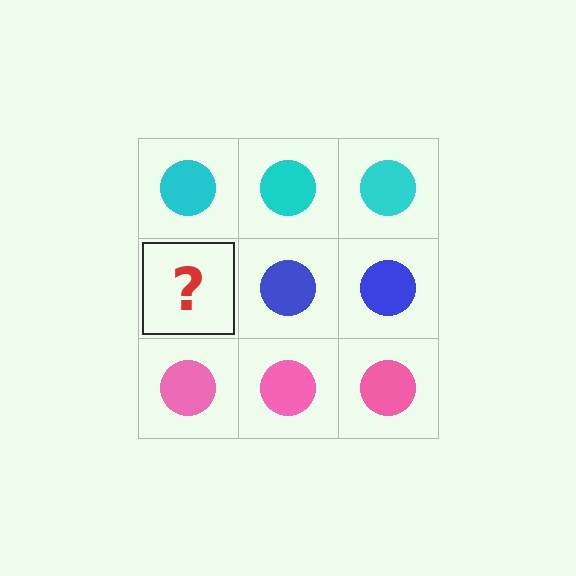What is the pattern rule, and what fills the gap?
The rule is that each row has a consistent color. The gap should be filled with a blue circle.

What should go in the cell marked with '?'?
The missing cell should contain a blue circle.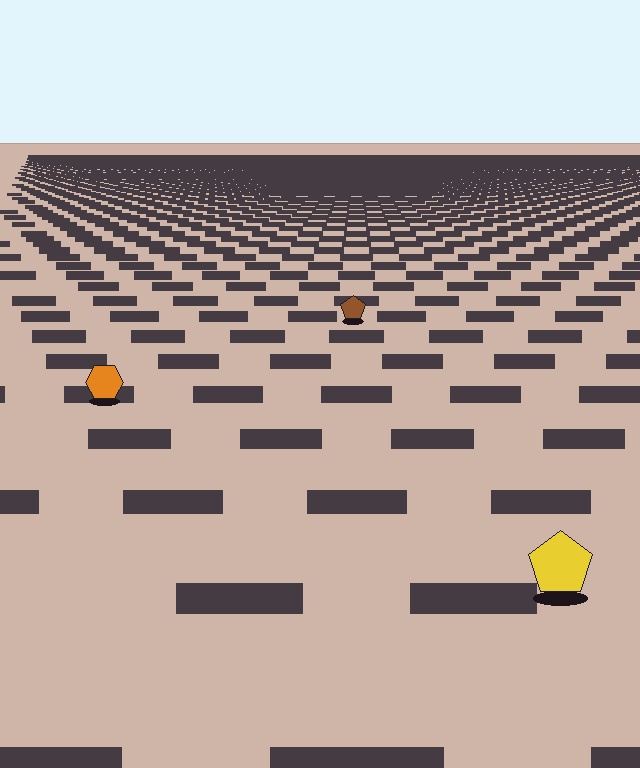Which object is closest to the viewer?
The yellow pentagon is closest. The texture marks near it are larger and more spread out.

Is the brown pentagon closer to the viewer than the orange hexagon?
No. The orange hexagon is closer — you can tell from the texture gradient: the ground texture is coarser near it.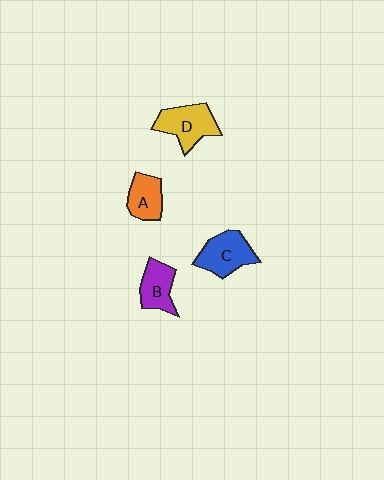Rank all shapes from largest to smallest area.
From largest to smallest: D (yellow), C (blue), B (purple), A (orange).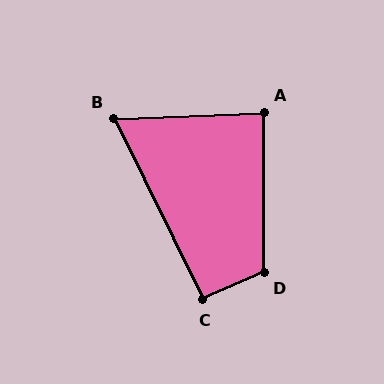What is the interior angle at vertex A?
Approximately 88 degrees (approximately right).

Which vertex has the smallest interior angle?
B, at approximately 66 degrees.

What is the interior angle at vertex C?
Approximately 92 degrees (approximately right).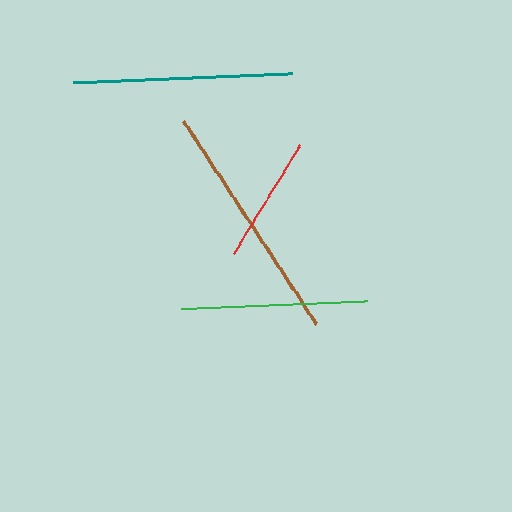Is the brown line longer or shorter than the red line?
The brown line is longer than the red line.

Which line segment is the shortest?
The red line is the shortest at approximately 129 pixels.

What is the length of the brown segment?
The brown segment is approximately 242 pixels long.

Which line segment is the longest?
The brown line is the longest at approximately 242 pixels.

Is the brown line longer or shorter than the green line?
The brown line is longer than the green line.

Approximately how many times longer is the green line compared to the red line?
The green line is approximately 1.4 times the length of the red line.